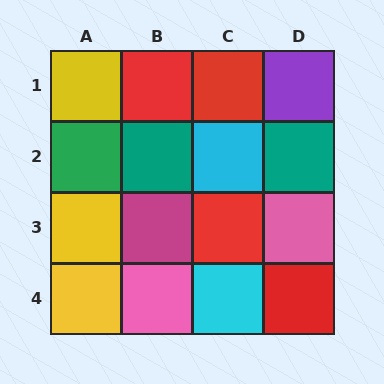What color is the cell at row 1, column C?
Red.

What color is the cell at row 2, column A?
Green.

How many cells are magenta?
1 cell is magenta.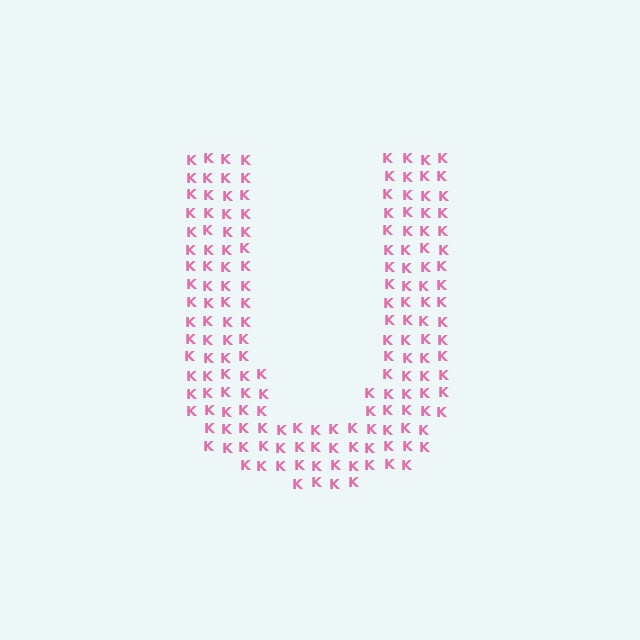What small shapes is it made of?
It is made of small letter K's.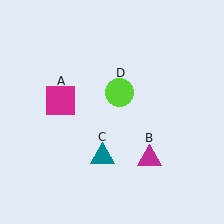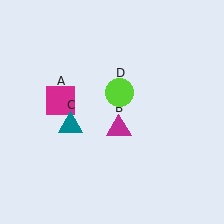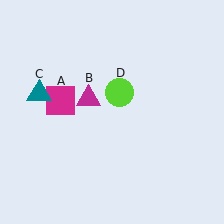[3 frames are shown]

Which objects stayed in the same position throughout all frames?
Magenta square (object A) and lime circle (object D) remained stationary.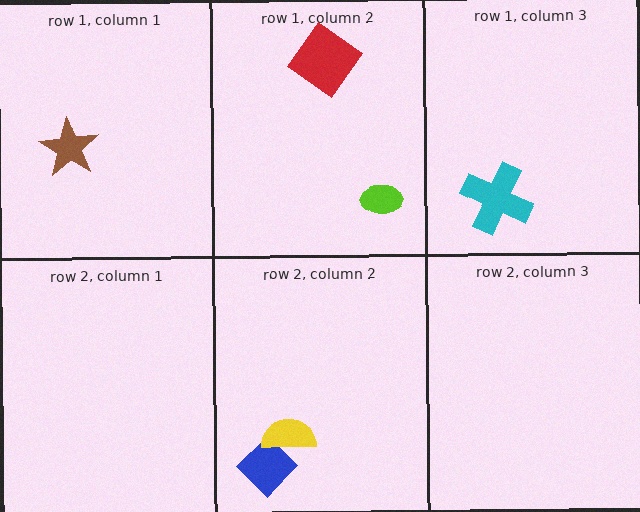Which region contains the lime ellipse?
The row 1, column 2 region.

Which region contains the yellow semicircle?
The row 2, column 2 region.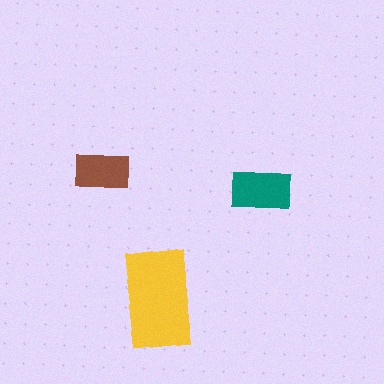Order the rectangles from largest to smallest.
the yellow one, the teal one, the brown one.